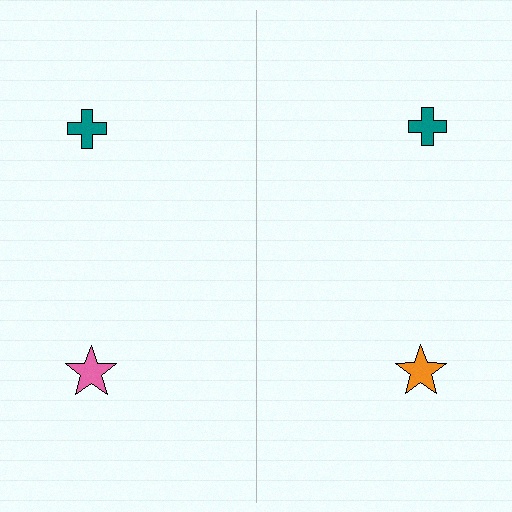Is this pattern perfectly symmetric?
No, the pattern is not perfectly symmetric. The orange star on the right side breaks the symmetry — its mirror counterpart is pink.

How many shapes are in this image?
There are 4 shapes in this image.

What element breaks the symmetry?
The orange star on the right side breaks the symmetry — its mirror counterpart is pink.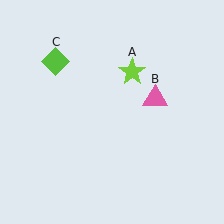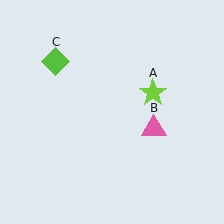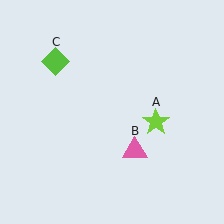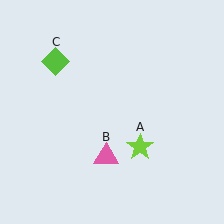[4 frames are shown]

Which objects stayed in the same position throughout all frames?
Lime diamond (object C) remained stationary.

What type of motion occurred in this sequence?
The lime star (object A), pink triangle (object B) rotated clockwise around the center of the scene.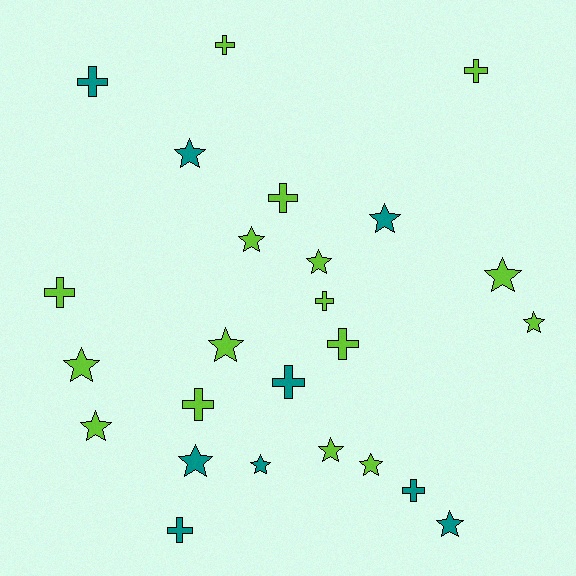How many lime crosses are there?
There are 7 lime crosses.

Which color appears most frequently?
Lime, with 16 objects.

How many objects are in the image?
There are 25 objects.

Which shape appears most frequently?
Star, with 14 objects.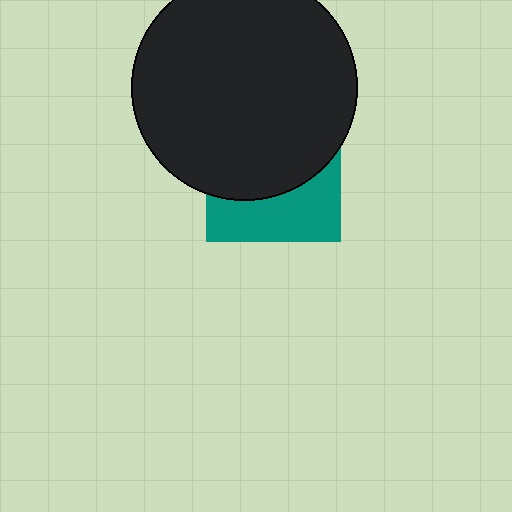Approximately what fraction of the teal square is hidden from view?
Roughly 61% of the teal square is hidden behind the black circle.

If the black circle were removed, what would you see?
You would see the complete teal square.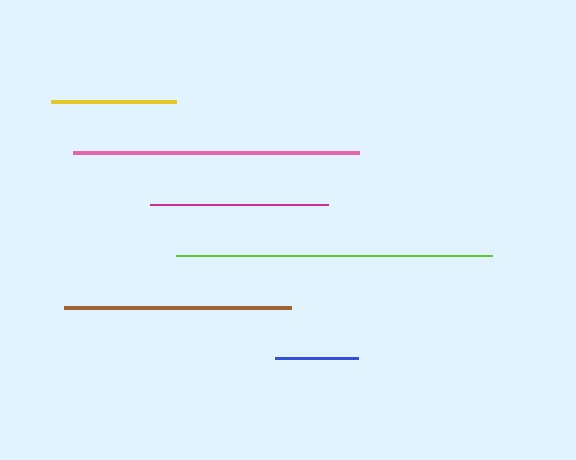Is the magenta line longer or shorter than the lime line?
The lime line is longer than the magenta line.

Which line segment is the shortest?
The blue line is the shortest at approximately 83 pixels.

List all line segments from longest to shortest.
From longest to shortest: lime, pink, brown, magenta, yellow, blue.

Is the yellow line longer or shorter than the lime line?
The lime line is longer than the yellow line.